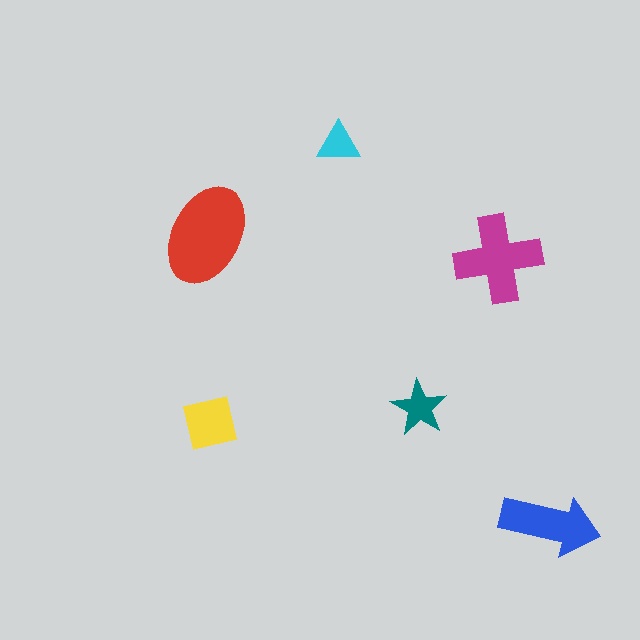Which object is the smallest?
The cyan triangle.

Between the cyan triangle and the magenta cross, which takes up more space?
The magenta cross.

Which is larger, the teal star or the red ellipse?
The red ellipse.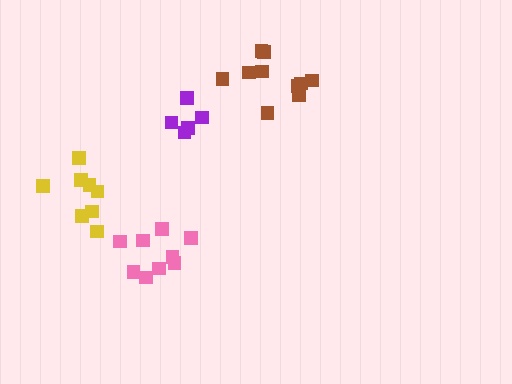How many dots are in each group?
Group 1: 5 dots, Group 2: 8 dots, Group 3: 9 dots, Group 4: 10 dots (32 total).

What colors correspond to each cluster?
The clusters are colored: purple, yellow, pink, brown.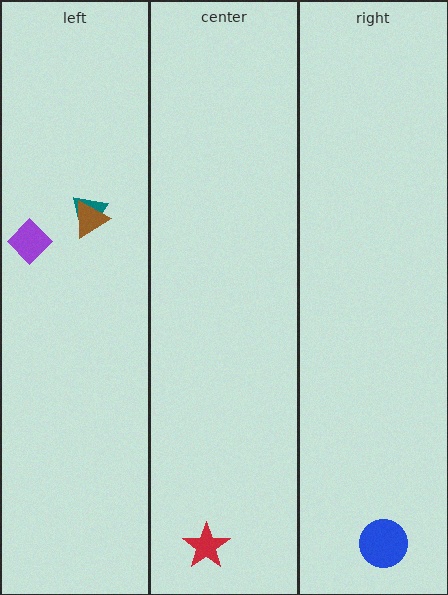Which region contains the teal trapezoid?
The left region.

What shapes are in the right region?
The blue circle.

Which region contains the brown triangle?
The left region.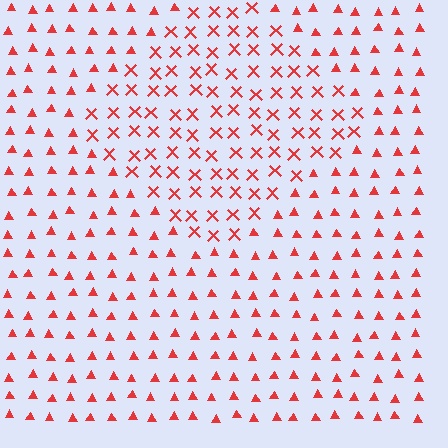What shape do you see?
I see a diamond.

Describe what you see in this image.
The image is filled with small red elements arranged in a uniform grid. A diamond-shaped region contains X marks, while the surrounding area contains triangles. The boundary is defined purely by the change in element shape.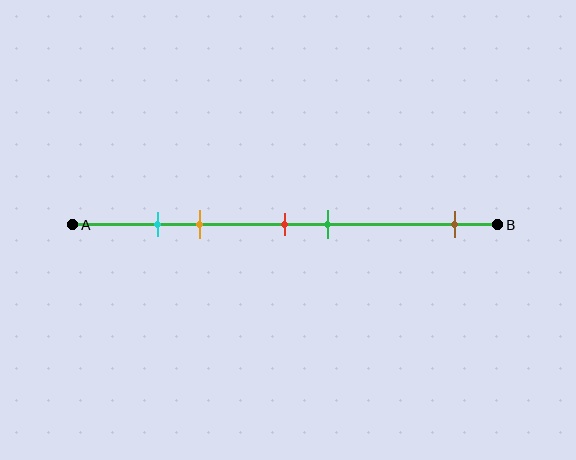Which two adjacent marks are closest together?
The cyan and orange marks are the closest adjacent pair.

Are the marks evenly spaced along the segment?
No, the marks are not evenly spaced.